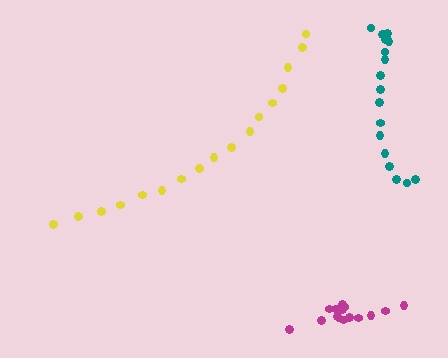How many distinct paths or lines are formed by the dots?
There are 3 distinct paths.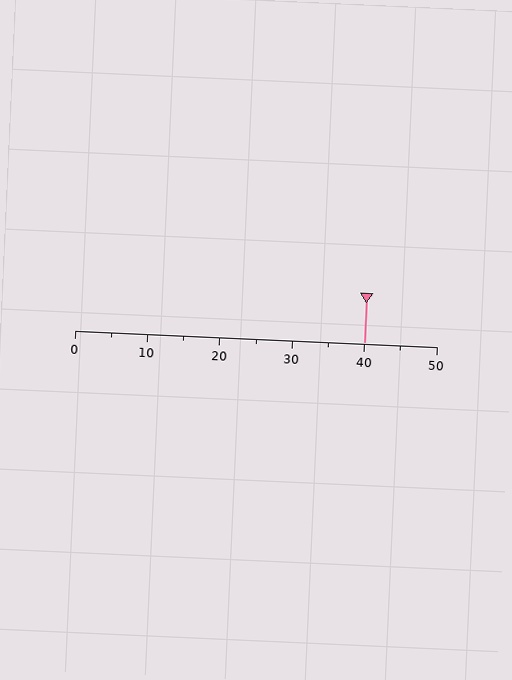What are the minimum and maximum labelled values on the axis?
The axis runs from 0 to 50.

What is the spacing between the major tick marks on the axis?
The major ticks are spaced 10 apart.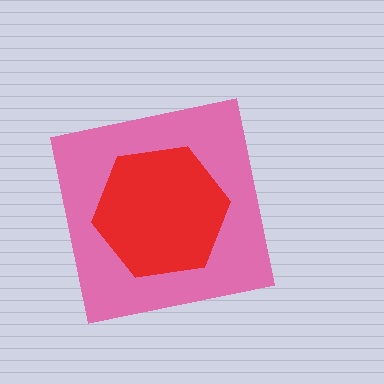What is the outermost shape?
The pink square.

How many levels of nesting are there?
2.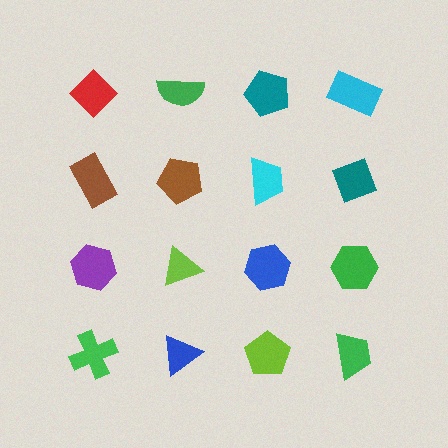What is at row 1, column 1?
A red diamond.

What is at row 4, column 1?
A green cross.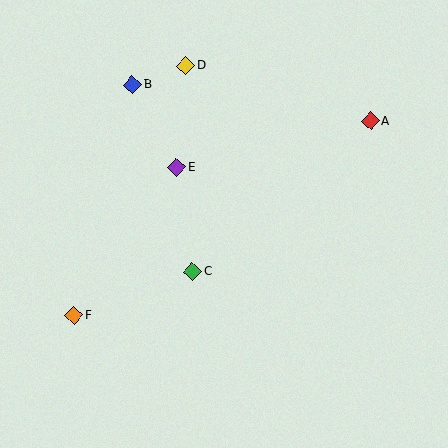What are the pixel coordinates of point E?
Point E is at (176, 168).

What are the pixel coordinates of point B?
Point B is at (132, 84).